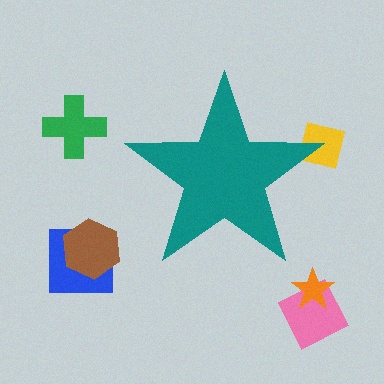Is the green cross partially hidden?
No, the green cross is fully visible.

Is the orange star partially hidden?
No, the orange star is fully visible.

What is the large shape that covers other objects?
A teal star.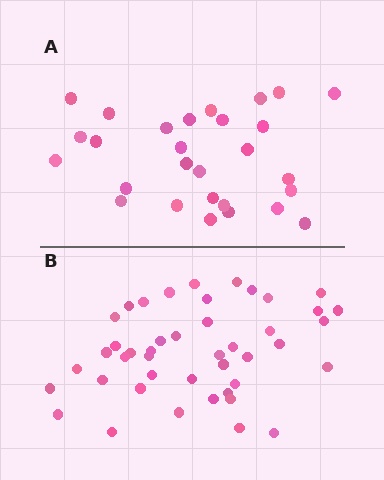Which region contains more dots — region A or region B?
Region B (the bottom region) has more dots.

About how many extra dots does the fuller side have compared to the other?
Region B has approximately 15 more dots than region A.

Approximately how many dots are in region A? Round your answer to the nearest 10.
About 30 dots. (The exact count is 28, which rounds to 30.)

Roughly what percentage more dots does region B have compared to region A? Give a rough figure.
About 55% more.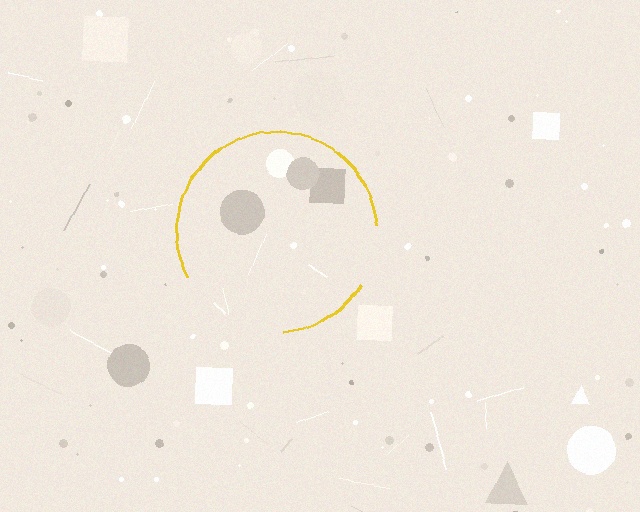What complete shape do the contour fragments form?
The contour fragments form a circle.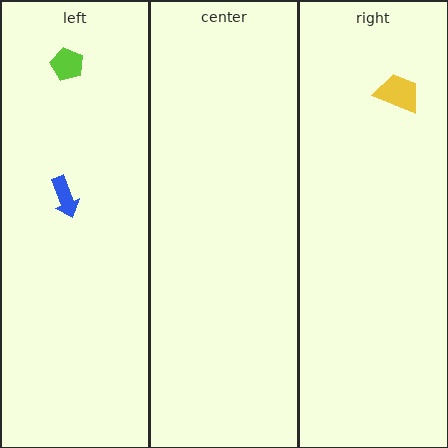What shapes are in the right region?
The yellow trapezoid.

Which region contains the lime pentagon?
The left region.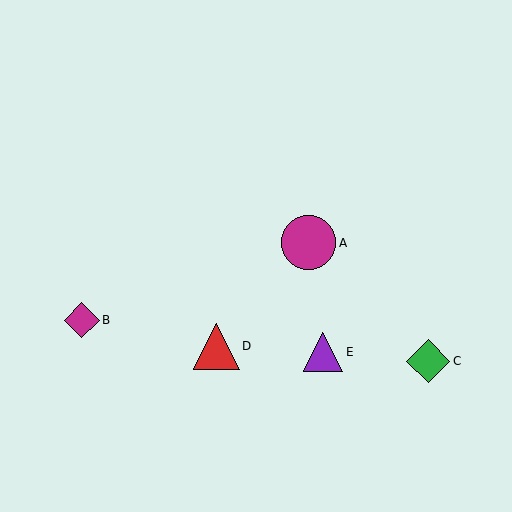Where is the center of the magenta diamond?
The center of the magenta diamond is at (82, 320).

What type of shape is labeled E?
Shape E is a purple triangle.